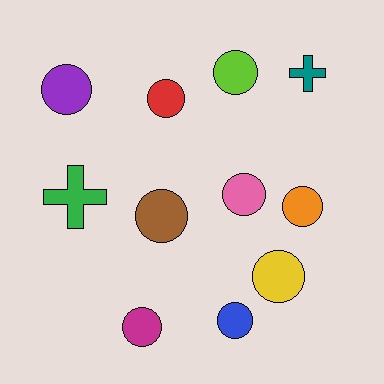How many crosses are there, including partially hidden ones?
There are 2 crosses.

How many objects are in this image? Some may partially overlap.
There are 11 objects.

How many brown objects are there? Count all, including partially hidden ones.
There is 1 brown object.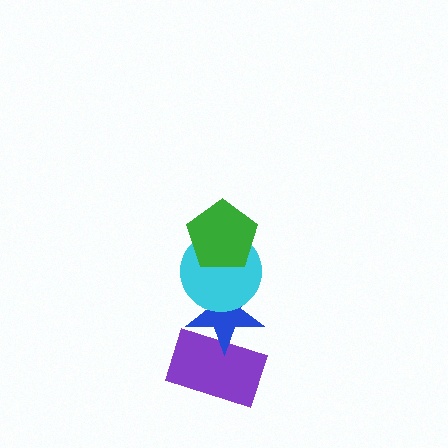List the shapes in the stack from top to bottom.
From top to bottom: the green pentagon, the cyan circle, the blue star, the purple rectangle.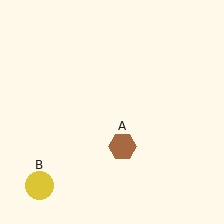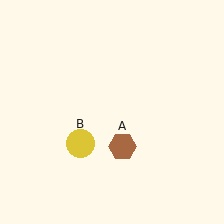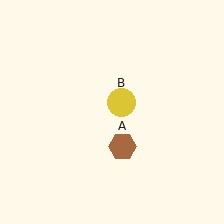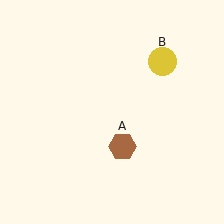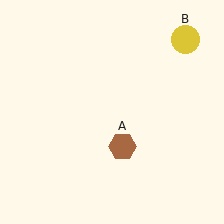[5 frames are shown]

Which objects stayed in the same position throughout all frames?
Brown hexagon (object A) remained stationary.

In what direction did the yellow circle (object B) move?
The yellow circle (object B) moved up and to the right.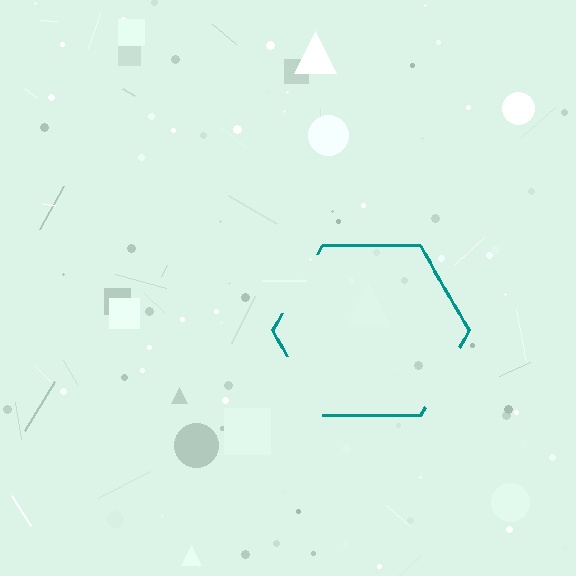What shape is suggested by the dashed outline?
The dashed outline suggests a hexagon.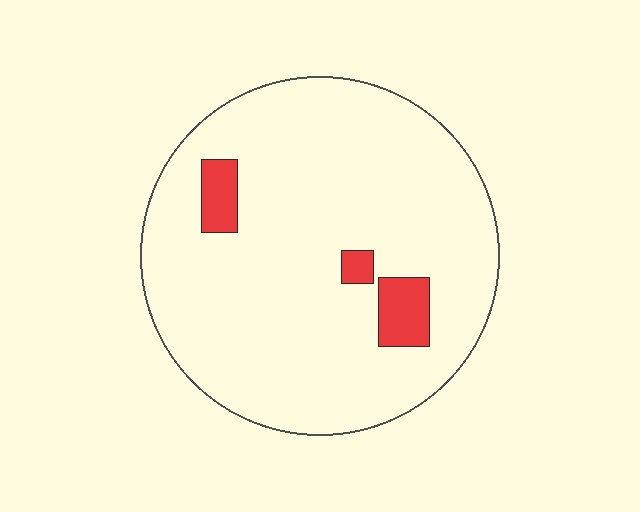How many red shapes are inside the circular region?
3.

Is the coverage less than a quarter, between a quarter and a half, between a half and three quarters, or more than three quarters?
Less than a quarter.